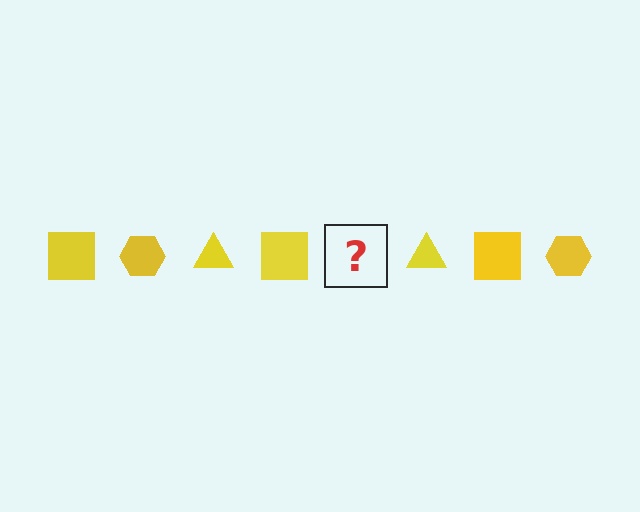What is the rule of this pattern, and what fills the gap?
The rule is that the pattern cycles through square, hexagon, triangle shapes in yellow. The gap should be filled with a yellow hexagon.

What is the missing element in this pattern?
The missing element is a yellow hexagon.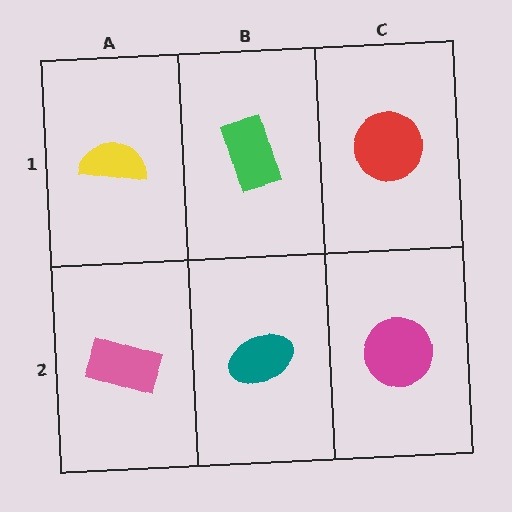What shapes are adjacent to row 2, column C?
A red circle (row 1, column C), a teal ellipse (row 2, column B).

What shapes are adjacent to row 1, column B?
A teal ellipse (row 2, column B), a yellow semicircle (row 1, column A), a red circle (row 1, column C).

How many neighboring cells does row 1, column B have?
3.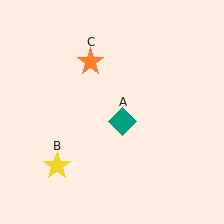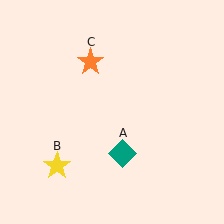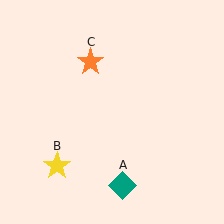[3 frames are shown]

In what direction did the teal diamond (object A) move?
The teal diamond (object A) moved down.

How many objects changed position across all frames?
1 object changed position: teal diamond (object A).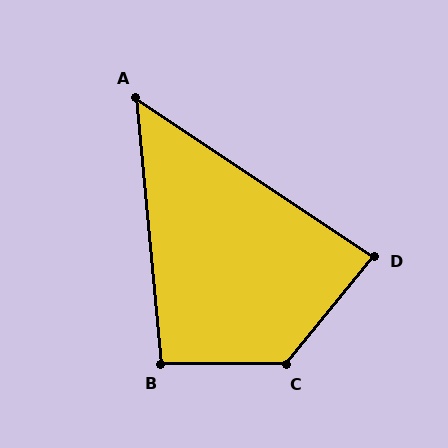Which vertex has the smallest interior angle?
A, at approximately 51 degrees.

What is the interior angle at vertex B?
Approximately 95 degrees (obtuse).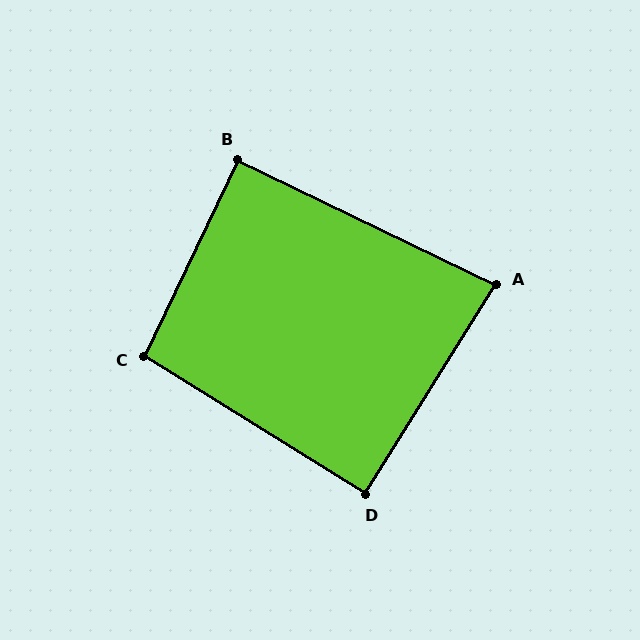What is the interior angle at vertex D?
Approximately 90 degrees (approximately right).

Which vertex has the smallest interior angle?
A, at approximately 84 degrees.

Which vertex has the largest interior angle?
C, at approximately 96 degrees.